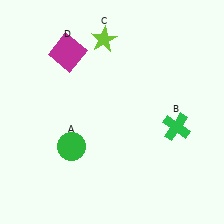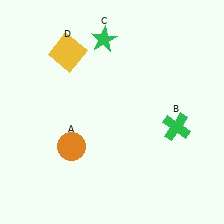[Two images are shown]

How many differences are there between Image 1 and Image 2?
There are 3 differences between the two images.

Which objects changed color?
A changed from green to orange. C changed from lime to green. D changed from magenta to yellow.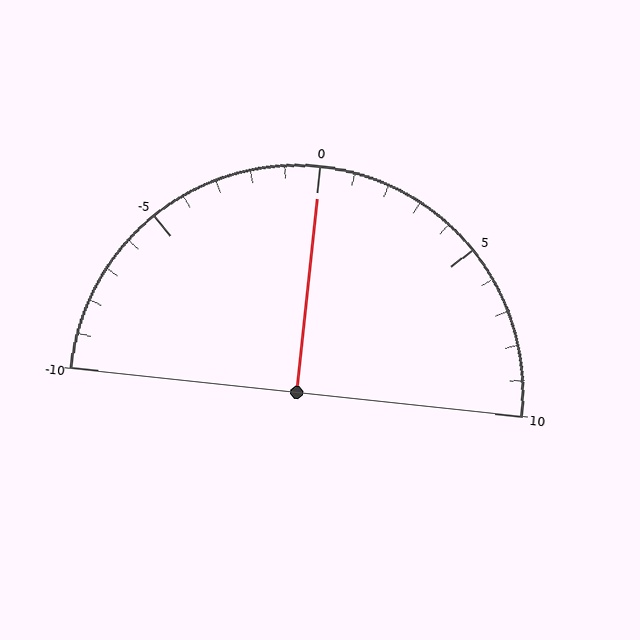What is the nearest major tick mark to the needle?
The nearest major tick mark is 0.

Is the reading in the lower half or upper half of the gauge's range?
The reading is in the upper half of the range (-10 to 10).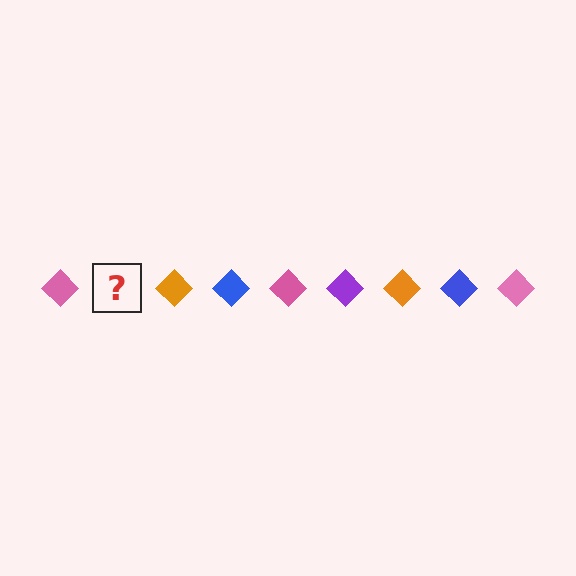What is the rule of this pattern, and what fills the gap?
The rule is that the pattern cycles through pink, purple, orange, blue diamonds. The gap should be filled with a purple diamond.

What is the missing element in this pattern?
The missing element is a purple diamond.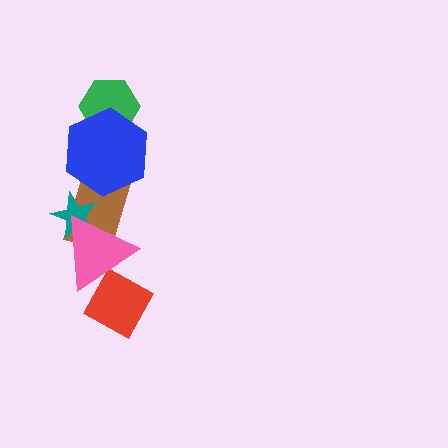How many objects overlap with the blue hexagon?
2 objects overlap with the blue hexagon.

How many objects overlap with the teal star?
2 objects overlap with the teal star.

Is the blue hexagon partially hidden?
No, no other shape covers it.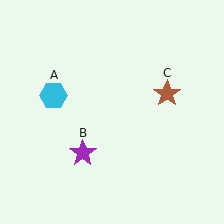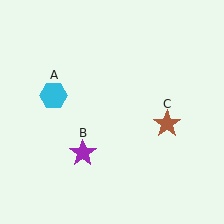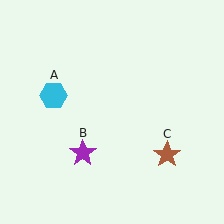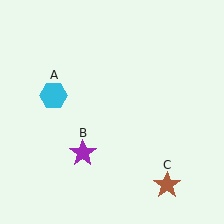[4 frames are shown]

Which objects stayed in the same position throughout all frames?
Cyan hexagon (object A) and purple star (object B) remained stationary.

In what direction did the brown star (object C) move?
The brown star (object C) moved down.